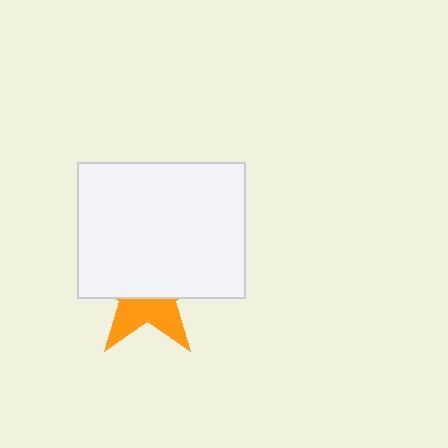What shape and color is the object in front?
The object in front is a white rectangle.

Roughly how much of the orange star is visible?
A small part of it is visible (roughly 38%).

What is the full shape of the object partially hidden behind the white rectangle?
The partially hidden object is an orange star.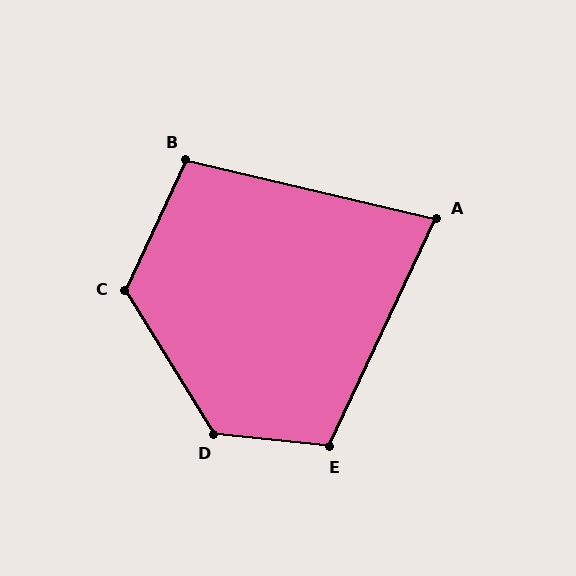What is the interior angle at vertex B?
Approximately 102 degrees (obtuse).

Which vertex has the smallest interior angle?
A, at approximately 78 degrees.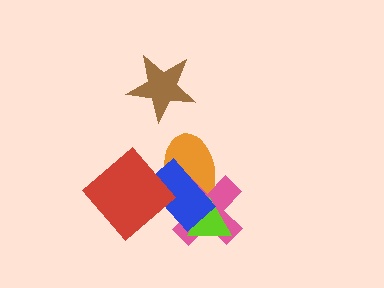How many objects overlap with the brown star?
0 objects overlap with the brown star.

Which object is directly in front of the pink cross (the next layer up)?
The lime triangle is directly in front of the pink cross.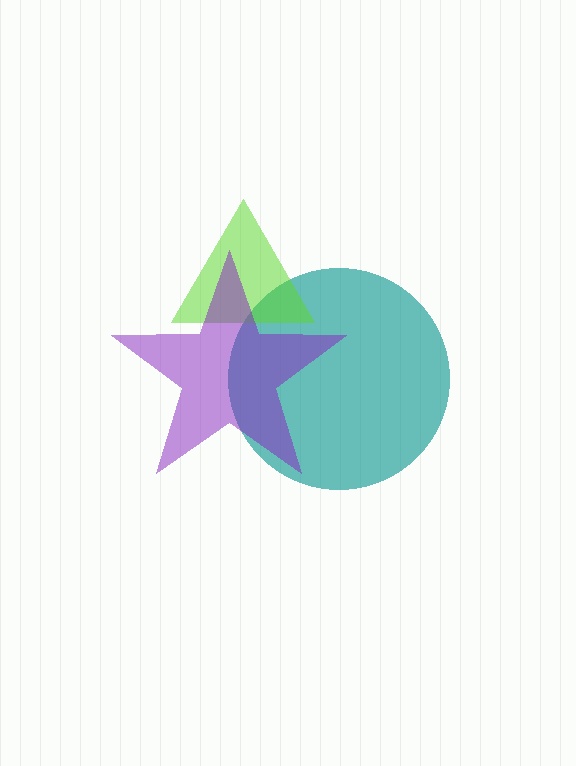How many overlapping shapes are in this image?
There are 3 overlapping shapes in the image.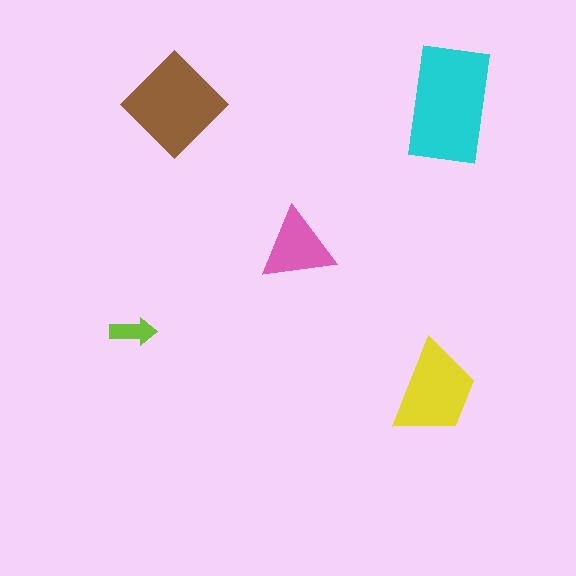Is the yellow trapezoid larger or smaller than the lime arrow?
Larger.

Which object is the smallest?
The lime arrow.